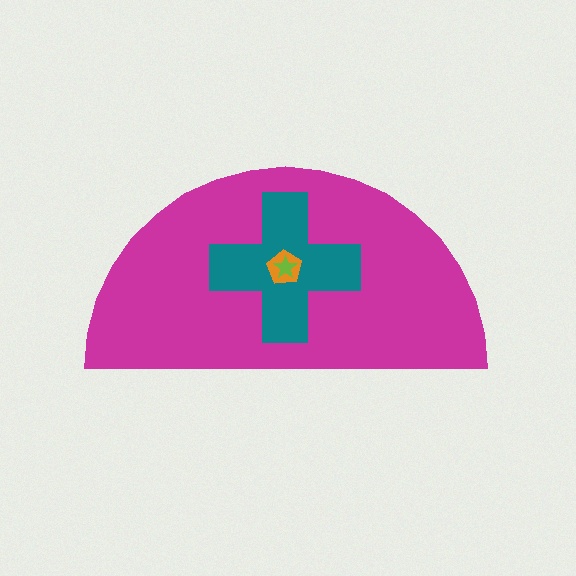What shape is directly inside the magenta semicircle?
The teal cross.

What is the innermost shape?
The lime star.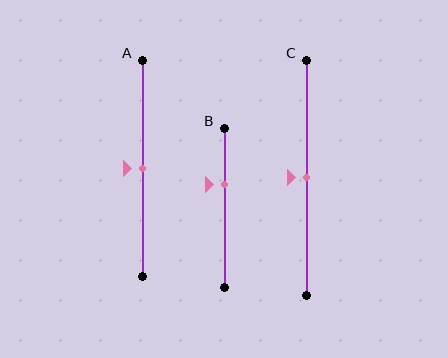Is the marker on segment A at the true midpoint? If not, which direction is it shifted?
Yes, the marker on segment A is at the true midpoint.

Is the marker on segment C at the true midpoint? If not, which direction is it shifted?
Yes, the marker on segment C is at the true midpoint.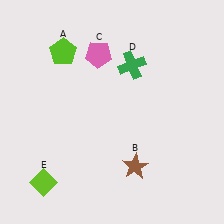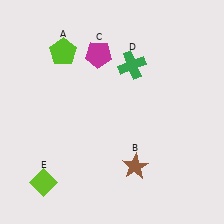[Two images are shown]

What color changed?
The pentagon (C) changed from pink in Image 1 to magenta in Image 2.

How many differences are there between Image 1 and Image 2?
There is 1 difference between the two images.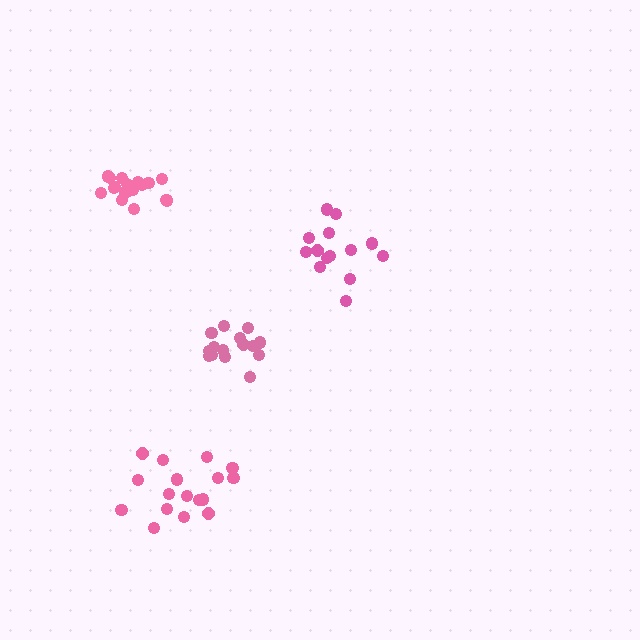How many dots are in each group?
Group 1: 15 dots, Group 2: 14 dots, Group 3: 17 dots, Group 4: 18 dots (64 total).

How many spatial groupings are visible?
There are 4 spatial groupings.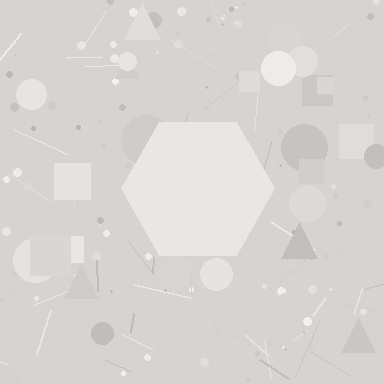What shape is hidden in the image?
A hexagon is hidden in the image.